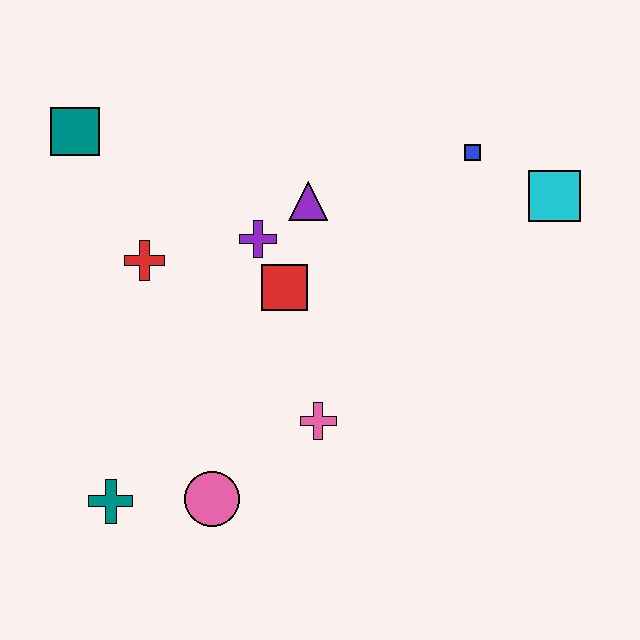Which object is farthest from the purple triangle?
The teal cross is farthest from the purple triangle.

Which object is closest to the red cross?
The purple cross is closest to the red cross.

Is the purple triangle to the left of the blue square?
Yes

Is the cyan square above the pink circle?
Yes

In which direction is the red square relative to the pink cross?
The red square is above the pink cross.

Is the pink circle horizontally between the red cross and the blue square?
Yes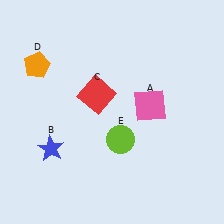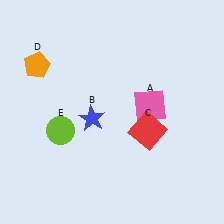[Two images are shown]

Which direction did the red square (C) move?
The red square (C) moved right.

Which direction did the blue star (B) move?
The blue star (B) moved right.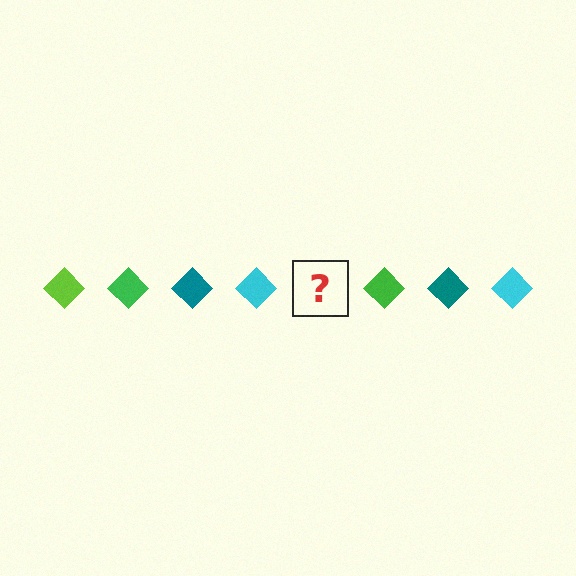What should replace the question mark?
The question mark should be replaced with a lime diamond.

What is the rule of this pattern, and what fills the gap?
The rule is that the pattern cycles through lime, green, teal, cyan diamonds. The gap should be filled with a lime diamond.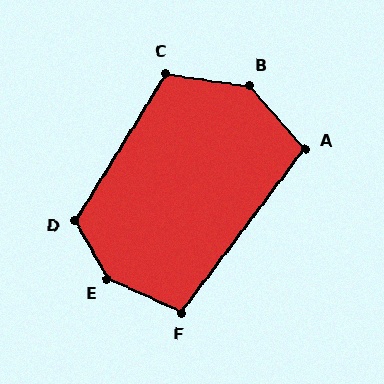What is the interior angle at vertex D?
Approximately 119 degrees (obtuse).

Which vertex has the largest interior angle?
E, at approximately 144 degrees.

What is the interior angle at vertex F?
Approximately 102 degrees (obtuse).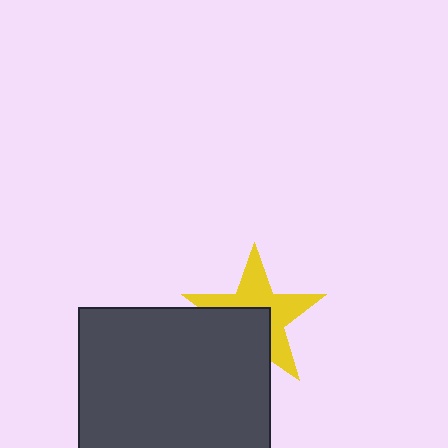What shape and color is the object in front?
The object in front is a dark gray square.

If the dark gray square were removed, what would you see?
You would see the complete yellow star.